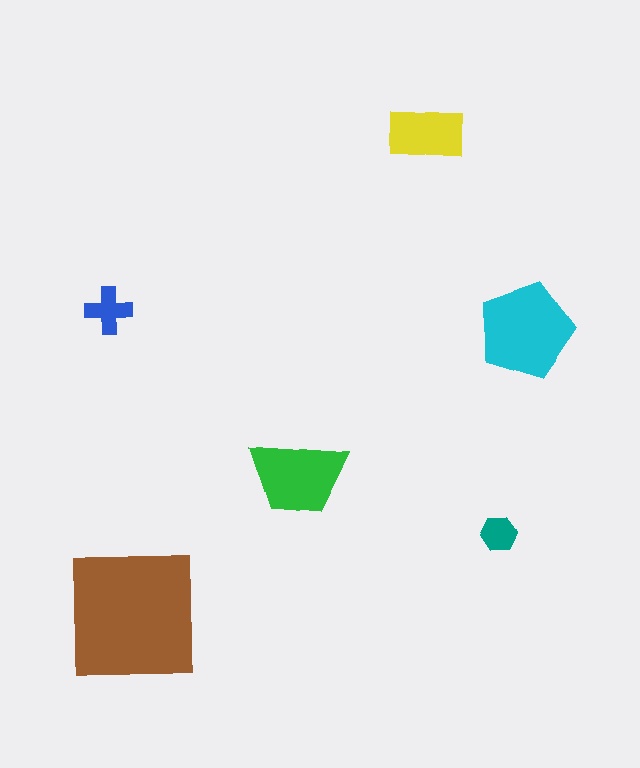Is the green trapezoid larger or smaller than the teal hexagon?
Larger.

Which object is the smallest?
The teal hexagon.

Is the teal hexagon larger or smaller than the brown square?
Smaller.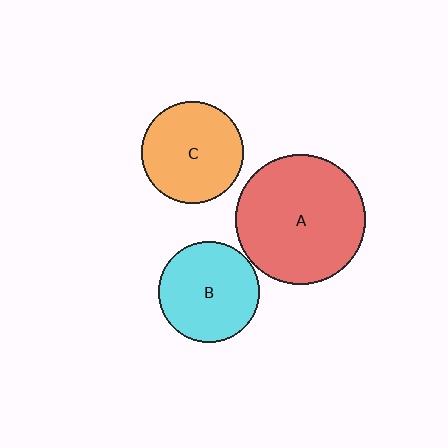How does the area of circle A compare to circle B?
Approximately 1.6 times.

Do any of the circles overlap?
No, none of the circles overlap.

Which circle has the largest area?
Circle A (red).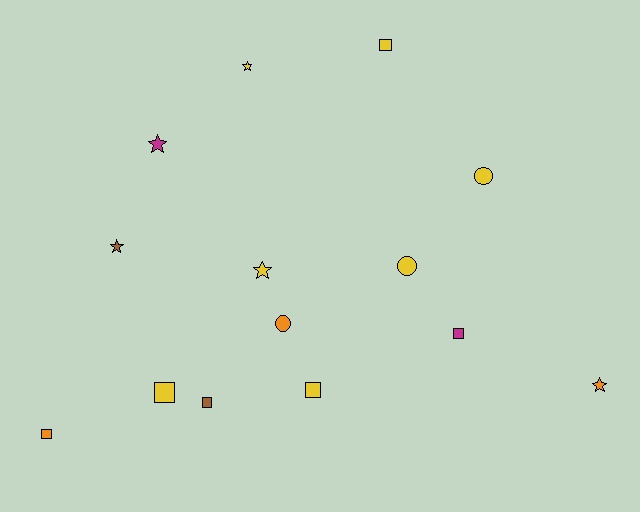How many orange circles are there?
There is 1 orange circle.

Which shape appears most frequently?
Square, with 6 objects.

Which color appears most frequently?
Yellow, with 7 objects.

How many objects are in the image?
There are 14 objects.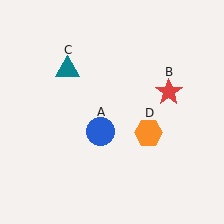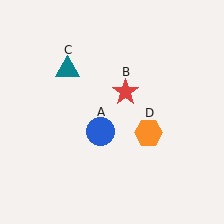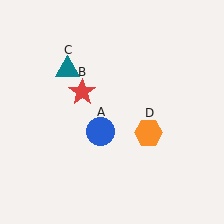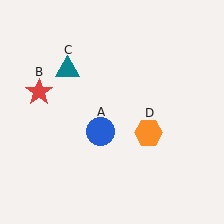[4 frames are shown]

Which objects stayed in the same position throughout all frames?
Blue circle (object A) and teal triangle (object C) and orange hexagon (object D) remained stationary.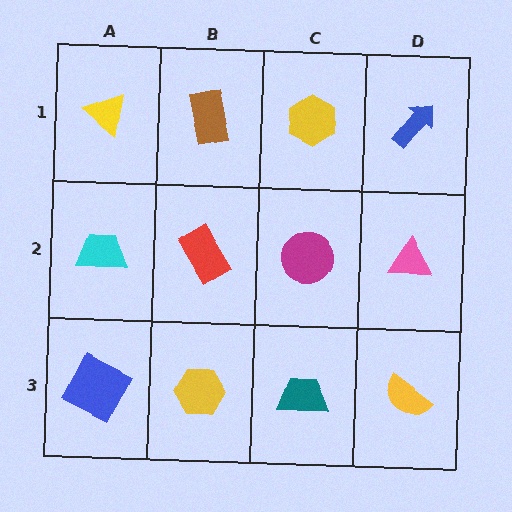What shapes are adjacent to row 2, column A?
A yellow triangle (row 1, column A), a blue square (row 3, column A), a red rectangle (row 2, column B).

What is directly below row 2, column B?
A yellow hexagon.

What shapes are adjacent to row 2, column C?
A yellow hexagon (row 1, column C), a teal trapezoid (row 3, column C), a red rectangle (row 2, column B), a pink triangle (row 2, column D).